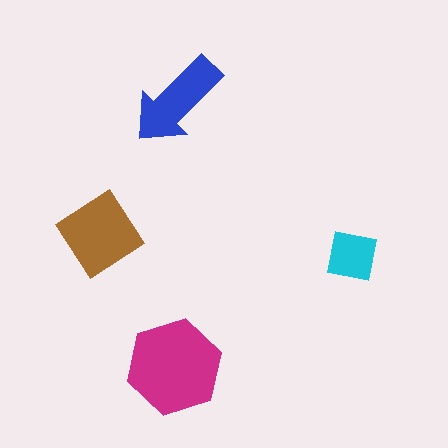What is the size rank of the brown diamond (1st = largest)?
2nd.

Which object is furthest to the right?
The cyan square is rightmost.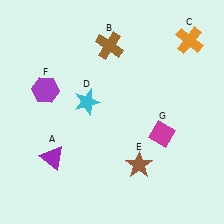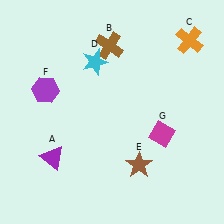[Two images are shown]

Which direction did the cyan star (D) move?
The cyan star (D) moved up.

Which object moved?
The cyan star (D) moved up.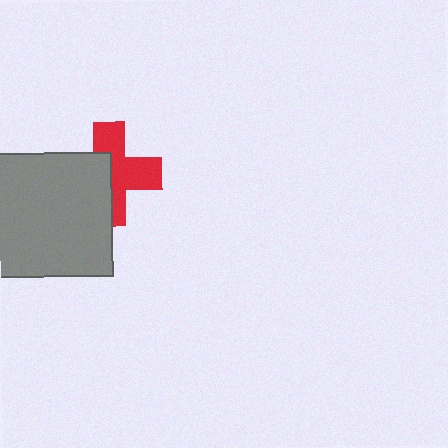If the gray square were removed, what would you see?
You would see the complete red cross.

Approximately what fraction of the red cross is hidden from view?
Roughly 46% of the red cross is hidden behind the gray square.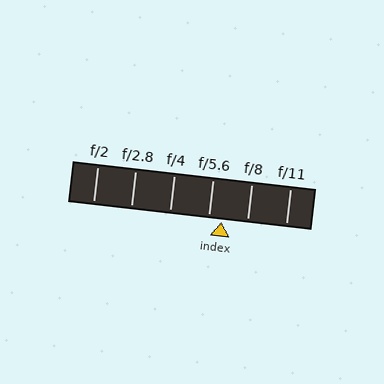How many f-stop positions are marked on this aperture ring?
There are 6 f-stop positions marked.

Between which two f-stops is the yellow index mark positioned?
The index mark is between f/5.6 and f/8.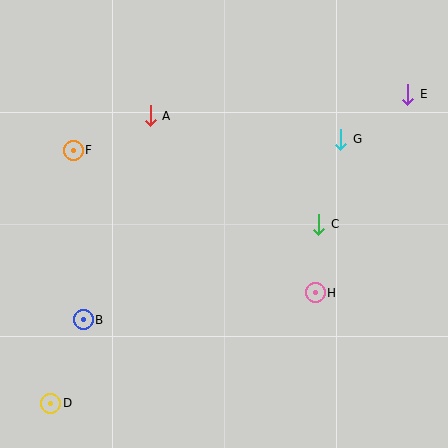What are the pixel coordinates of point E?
Point E is at (408, 94).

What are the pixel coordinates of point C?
Point C is at (319, 224).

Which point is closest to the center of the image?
Point C at (319, 224) is closest to the center.